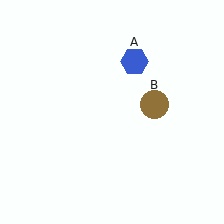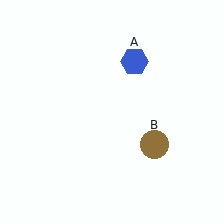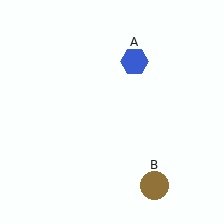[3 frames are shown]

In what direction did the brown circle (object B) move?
The brown circle (object B) moved down.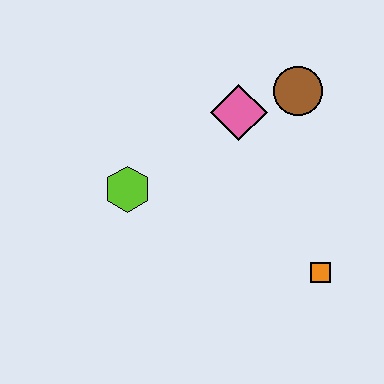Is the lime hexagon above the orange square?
Yes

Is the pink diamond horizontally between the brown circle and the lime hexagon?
Yes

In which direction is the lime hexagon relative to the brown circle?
The lime hexagon is to the left of the brown circle.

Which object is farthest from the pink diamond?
The orange square is farthest from the pink diamond.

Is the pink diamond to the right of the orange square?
No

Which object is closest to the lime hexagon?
The pink diamond is closest to the lime hexagon.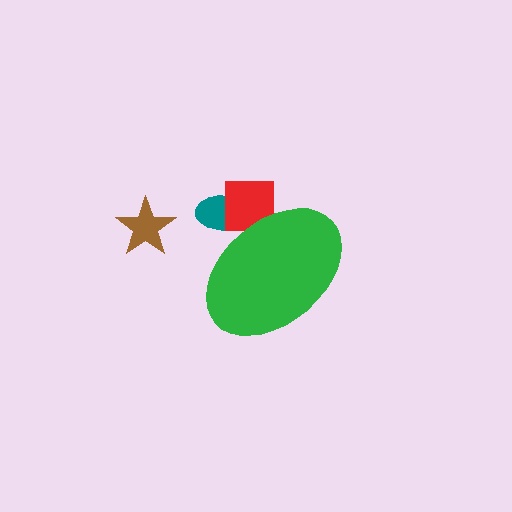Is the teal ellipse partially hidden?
Yes, the teal ellipse is partially hidden behind the green ellipse.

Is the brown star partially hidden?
No, the brown star is fully visible.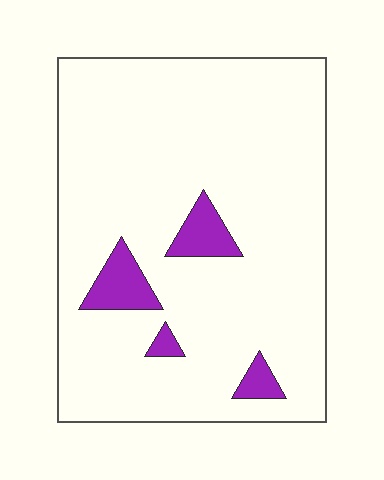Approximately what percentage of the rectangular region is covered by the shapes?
Approximately 10%.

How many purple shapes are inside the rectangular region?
4.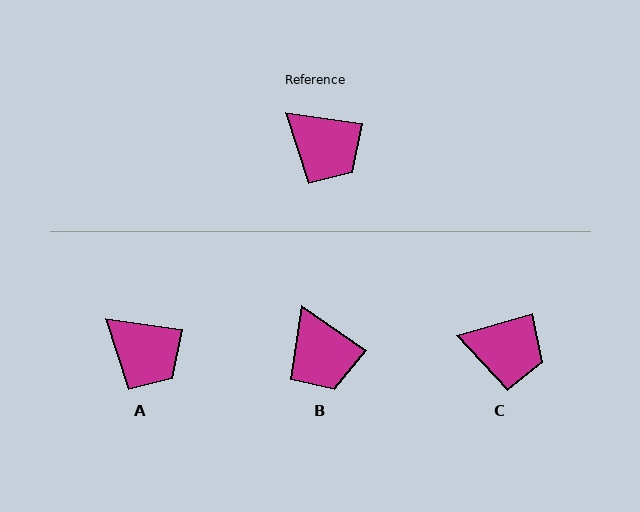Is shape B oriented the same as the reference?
No, it is off by about 26 degrees.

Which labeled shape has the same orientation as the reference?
A.